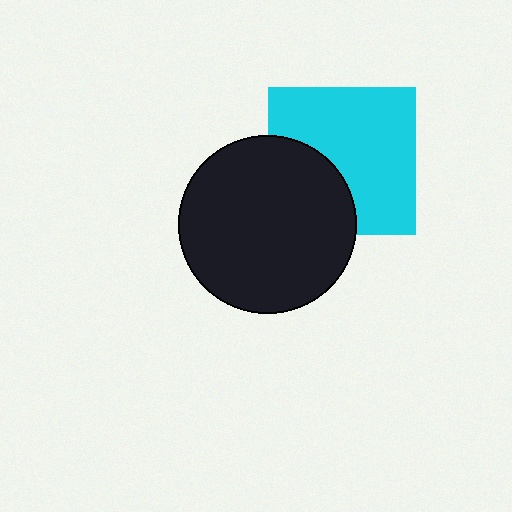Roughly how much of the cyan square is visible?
Most of it is visible (roughly 67%).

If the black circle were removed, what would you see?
You would see the complete cyan square.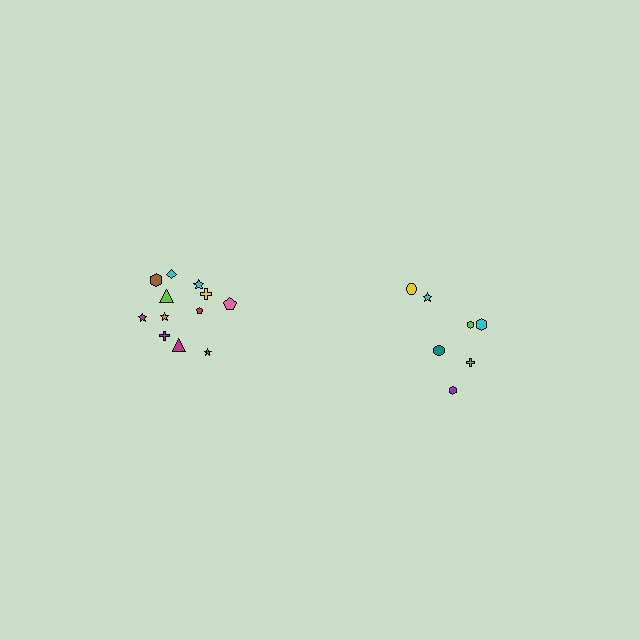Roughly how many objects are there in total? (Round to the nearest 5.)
Roughly 20 objects in total.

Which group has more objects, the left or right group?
The left group.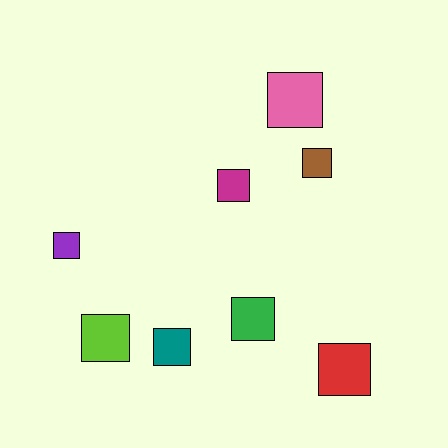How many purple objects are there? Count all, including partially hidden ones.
There is 1 purple object.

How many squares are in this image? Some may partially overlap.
There are 8 squares.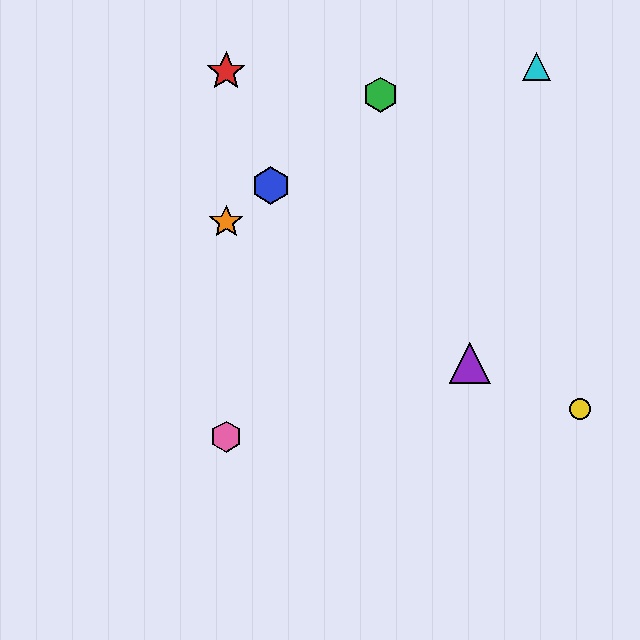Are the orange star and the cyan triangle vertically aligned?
No, the orange star is at x≈226 and the cyan triangle is at x≈537.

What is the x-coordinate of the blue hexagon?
The blue hexagon is at x≈271.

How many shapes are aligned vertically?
3 shapes (the red star, the orange star, the pink hexagon) are aligned vertically.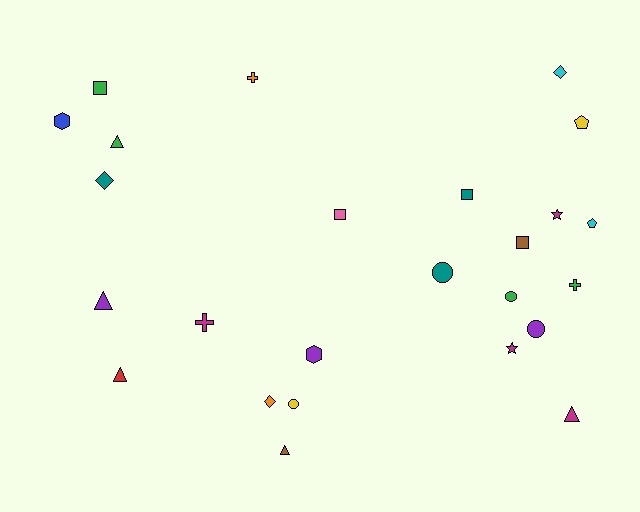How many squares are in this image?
There are 4 squares.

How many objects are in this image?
There are 25 objects.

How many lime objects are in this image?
There are no lime objects.